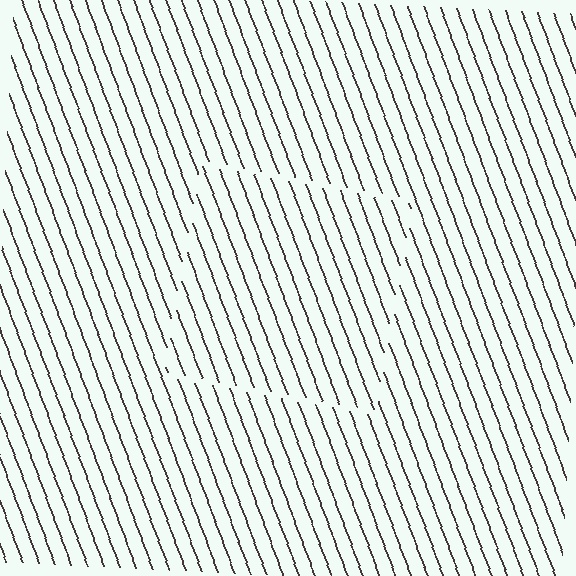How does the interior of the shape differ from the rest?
The interior of the shape contains the same grating, shifted by half a period — the contour is defined by the phase discontinuity where line-ends from the inner and outer gratings abut.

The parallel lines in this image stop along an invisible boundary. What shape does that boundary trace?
An illusory square. The interior of the shape contains the same grating, shifted by half a period — the contour is defined by the phase discontinuity where line-ends from the inner and outer gratings abut.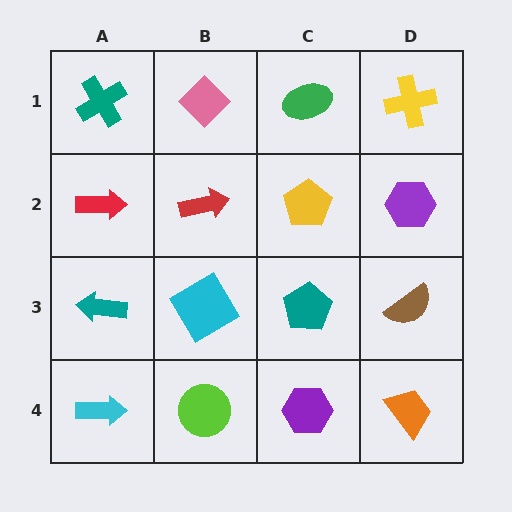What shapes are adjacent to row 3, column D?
A purple hexagon (row 2, column D), an orange trapezoid (row 4, column D), a teal pentagon (row 3, column C).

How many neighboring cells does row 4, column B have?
3.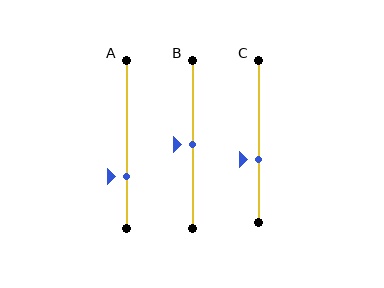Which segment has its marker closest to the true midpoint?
Segment B has its marker closest to the true midpoint.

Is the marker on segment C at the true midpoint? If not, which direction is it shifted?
No, the marker on segment C is shifted downward by about 11% of the segment length.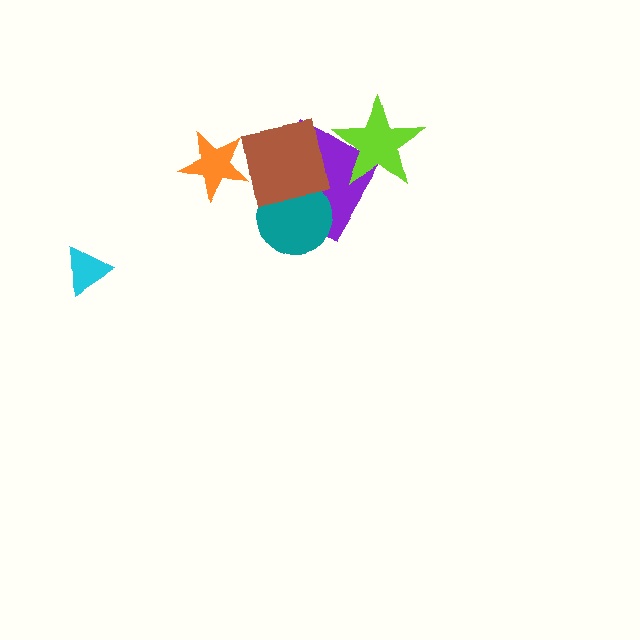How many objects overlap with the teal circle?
2 objects overlap with the teal circle.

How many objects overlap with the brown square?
2 objects overlap with the brown square.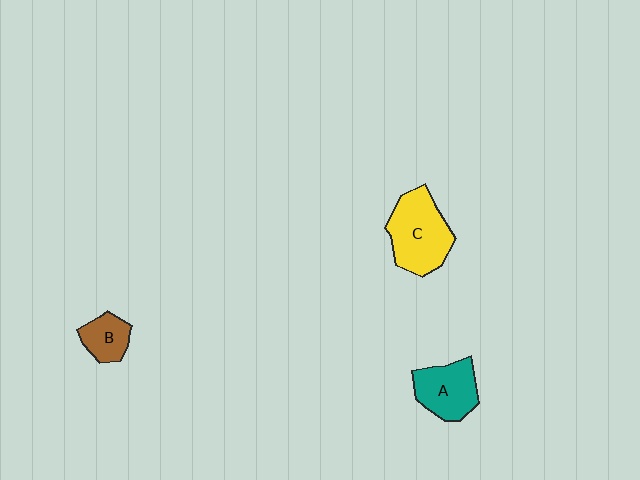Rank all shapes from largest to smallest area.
From largest to smallest: C (yellow), A (teal), B (brown).